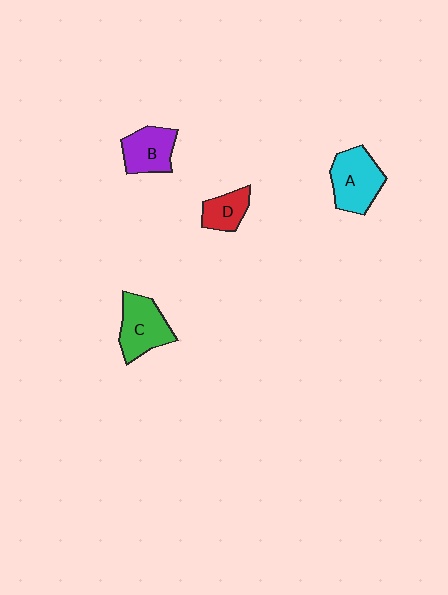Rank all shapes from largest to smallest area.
From largest to smallest: A (cyan), C (green), B (purple), D (red).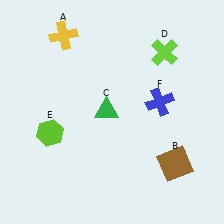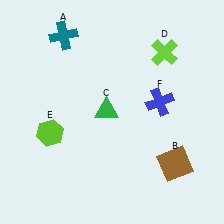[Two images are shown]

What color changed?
The cross (A) changed from yellow in Image 1 to teal in Image 2.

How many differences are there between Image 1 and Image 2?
There is 1 difference between the two images.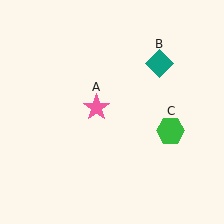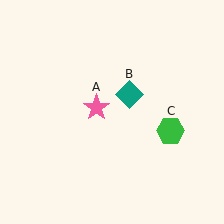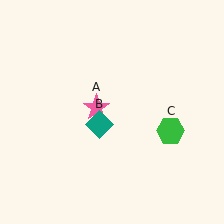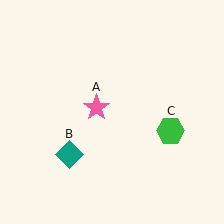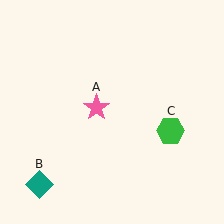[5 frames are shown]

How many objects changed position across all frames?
1 object changed position: teal diamond (object B).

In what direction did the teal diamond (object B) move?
The teal diamond (object B) moved down and to the left.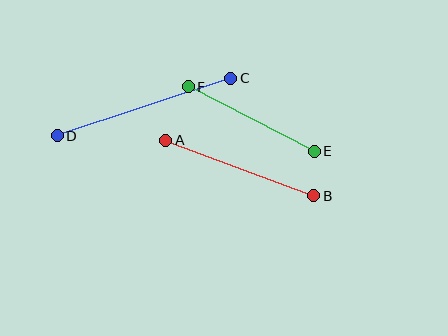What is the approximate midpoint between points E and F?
The midpoint is at approximately (251, 119) pixels.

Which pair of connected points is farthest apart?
Points C and D are farthest apart.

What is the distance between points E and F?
The distance is approximately 142 pixels.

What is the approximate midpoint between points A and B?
The midpoint is at approximately (240, 168) pixels.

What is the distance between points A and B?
The distance is approximately 158 pixels.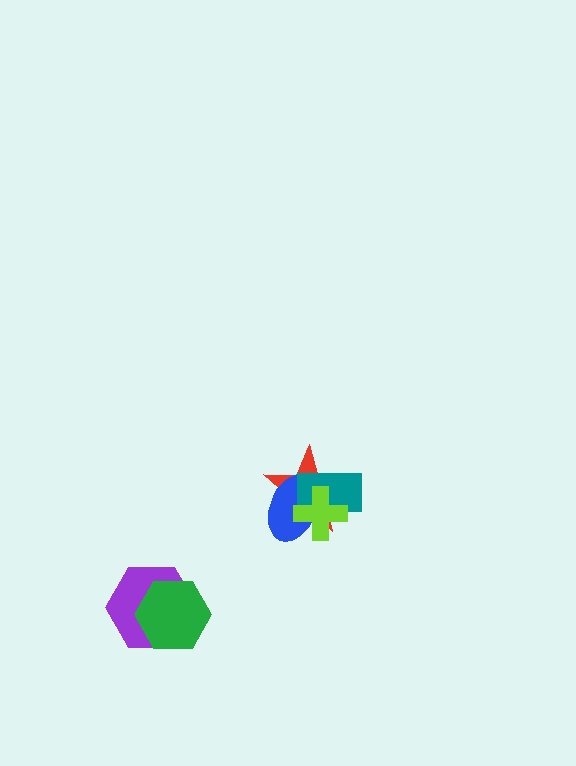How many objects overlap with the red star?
3 objects overlap with the red star.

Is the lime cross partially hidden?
No, no other shape covers it.